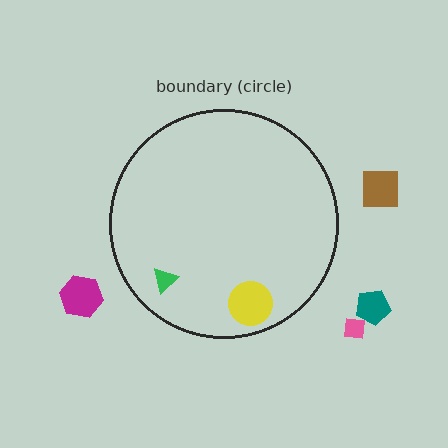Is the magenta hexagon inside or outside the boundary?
Outside.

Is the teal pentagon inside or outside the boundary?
Outside.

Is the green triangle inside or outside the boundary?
Inside.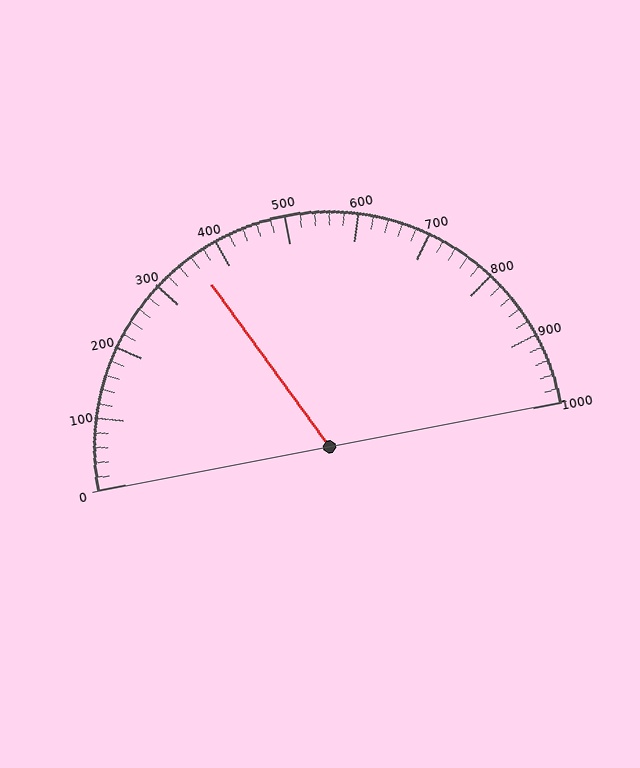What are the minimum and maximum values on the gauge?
The gauge ranges from 0 to 1000.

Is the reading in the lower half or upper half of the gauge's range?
The reading is in the lower half of the range (0 to 1000).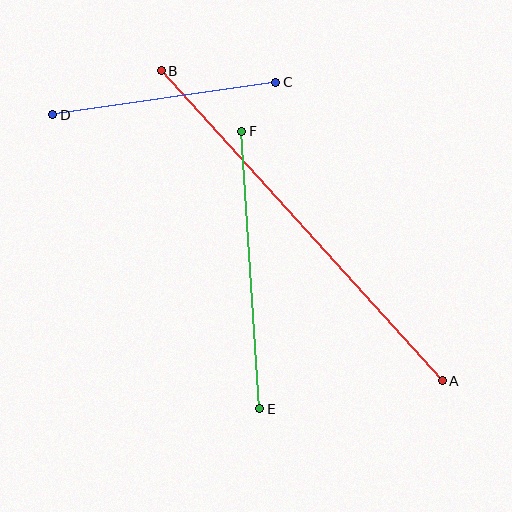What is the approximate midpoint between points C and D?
The midpoint is at approximately (164, 98) pixels.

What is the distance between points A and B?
The distance is approximately 419 pixels.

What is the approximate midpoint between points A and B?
The midpoint is at approximately (302, 226) pixels.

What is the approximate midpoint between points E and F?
The midpoint is at approximately (251, 270) pixels.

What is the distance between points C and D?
The distance is approximately 226 pixels.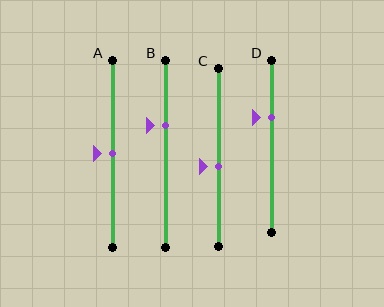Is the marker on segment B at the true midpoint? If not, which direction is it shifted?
No, the marker on segment B is shifted upward by about 15% of the segment length.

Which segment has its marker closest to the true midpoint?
Segment A has its marker closest to the true midpoint.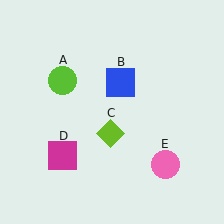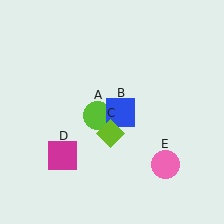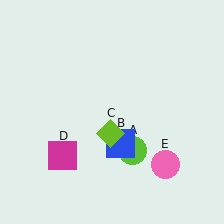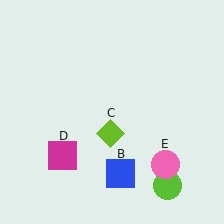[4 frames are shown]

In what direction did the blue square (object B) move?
The blue square (object B) moved down.